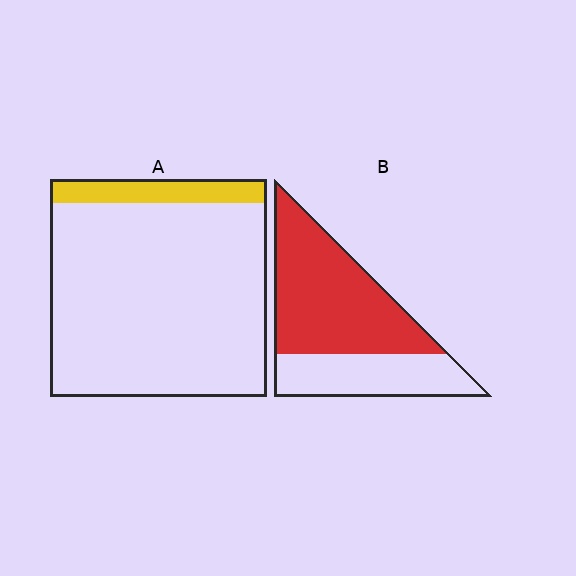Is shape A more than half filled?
No.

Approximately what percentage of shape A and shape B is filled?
A is approximately 10% and B is approximately 65%.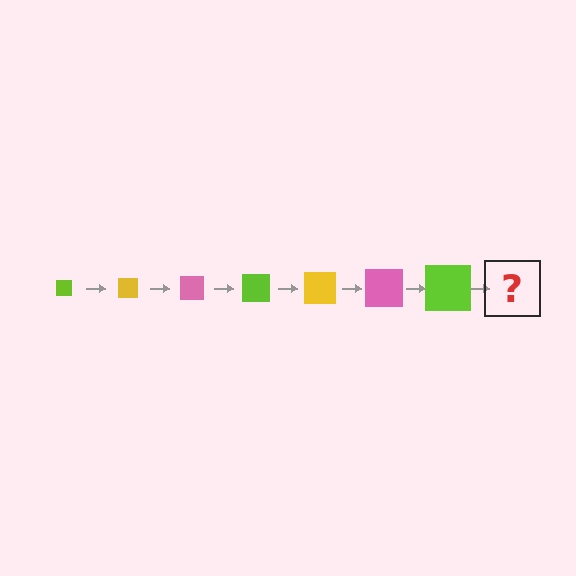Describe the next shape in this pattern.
It should be a yellow square, larger than the previous one.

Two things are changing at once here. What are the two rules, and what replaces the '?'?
The two rules are that the square grows larger each step and the color cycles through lime, yellow, and pink. The '?' should be a yellow square, larger than the previous one.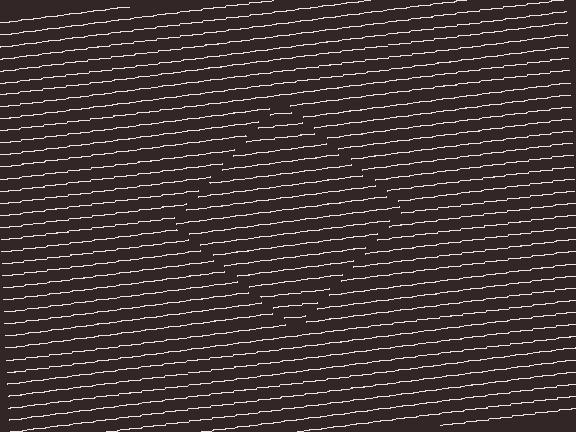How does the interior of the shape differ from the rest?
The interior of the shape contains the same grating, shifted by half a period — the contour is defined by the phase discontinuity where line-ends from the inner and outer gratings abut.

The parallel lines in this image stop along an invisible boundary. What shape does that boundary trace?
An illusory square. The interior of the shape contains the same grating, shifted by half a period — the contour is defined by the phase discontinuity where line-ends from the inner and outer gratings abut.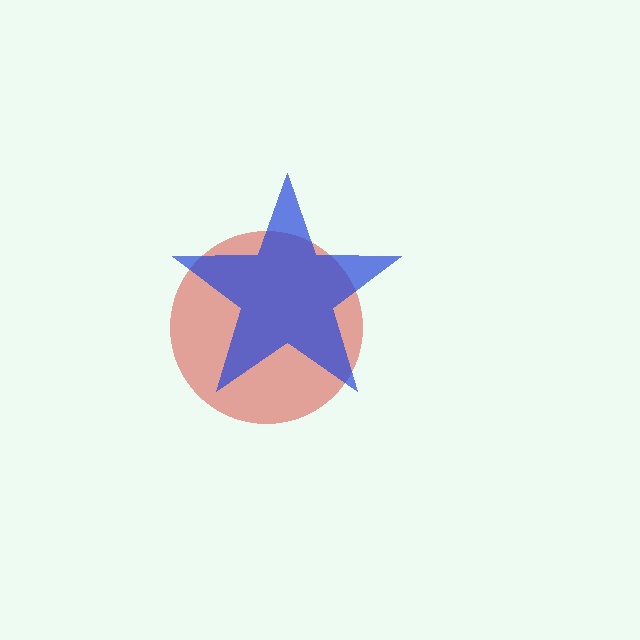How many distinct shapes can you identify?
There are 2 distinct shapes: a red circle, a blue star.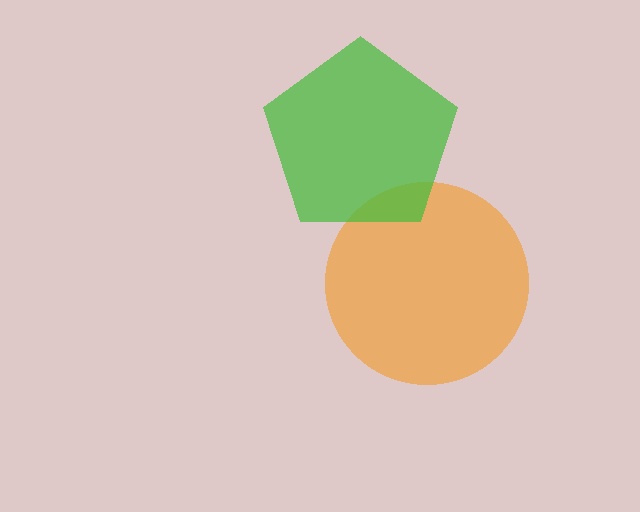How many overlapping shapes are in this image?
There are 2 overlapping shapes in the image.